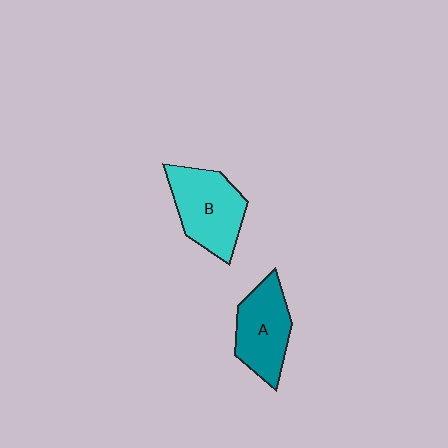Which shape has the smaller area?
Shape A (teal).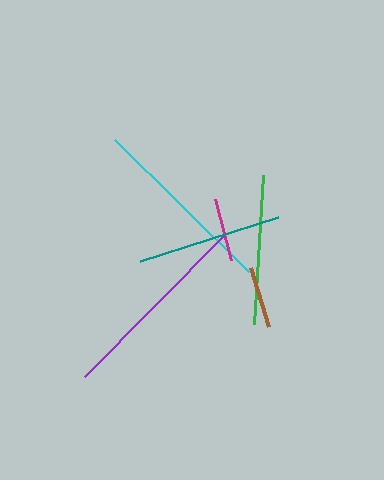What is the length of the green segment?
The green segment is approximately 149 pixels long.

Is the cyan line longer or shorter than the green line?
The cyan line is longer than the green line.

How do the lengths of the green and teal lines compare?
The green and teal lines are approximately the same length.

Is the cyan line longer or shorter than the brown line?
The cyan line is longer than the brown line.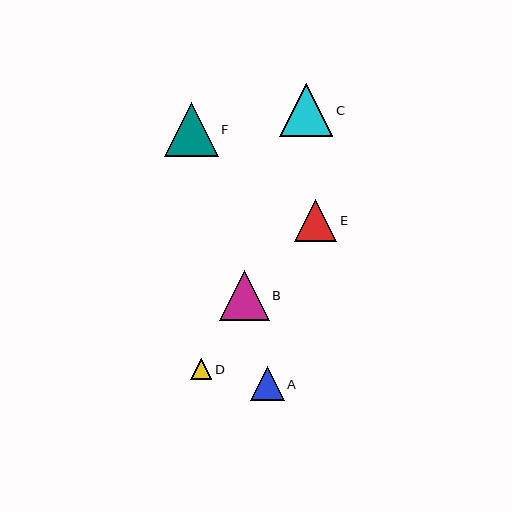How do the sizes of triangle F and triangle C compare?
Triangle F and triangle C are approximately the same size.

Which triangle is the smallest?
Triangle D is the smallest with a size of approximately 21 pixels.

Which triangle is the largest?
Triangle F is the largest with a size of approximately 54 pixels.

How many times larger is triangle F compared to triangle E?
Triangle F is approximately 1.3 times the size of triangle E.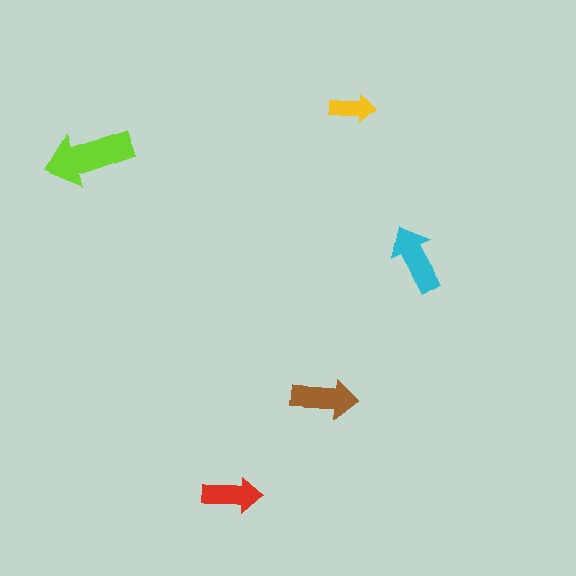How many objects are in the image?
There are 5 objects in the image.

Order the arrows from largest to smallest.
the lime one, the cyan one, the brown one, the red one, the yellow one.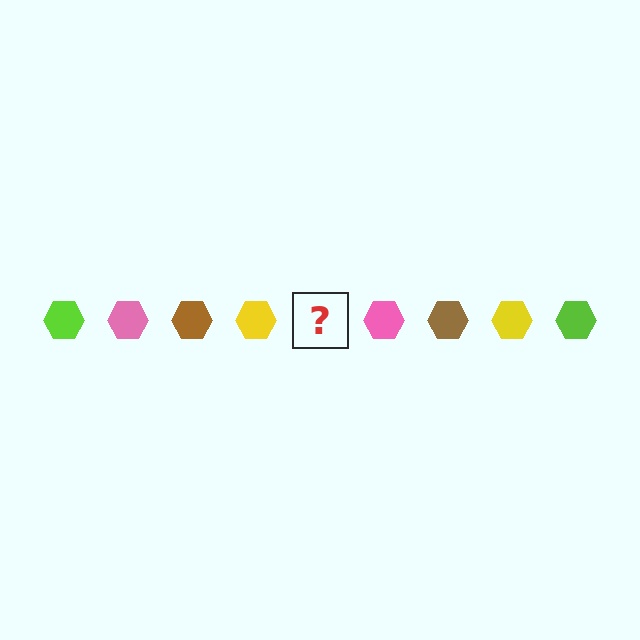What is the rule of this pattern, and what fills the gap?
The rule is that the pattern cycles through lime, pink, brown, yellow hexagons. The gap should be filled with a lime hexagon.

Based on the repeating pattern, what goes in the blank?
The blank should be a lime hexagon.